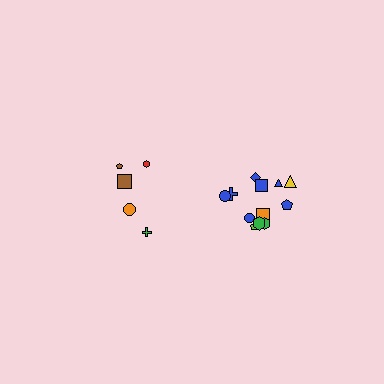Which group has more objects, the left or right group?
The right group.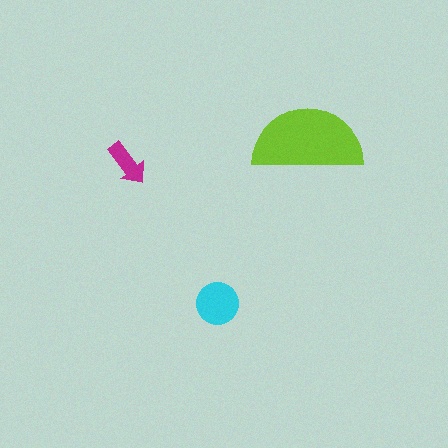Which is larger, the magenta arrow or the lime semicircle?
The lime semicircle.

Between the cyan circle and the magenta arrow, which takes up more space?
The cyan circle.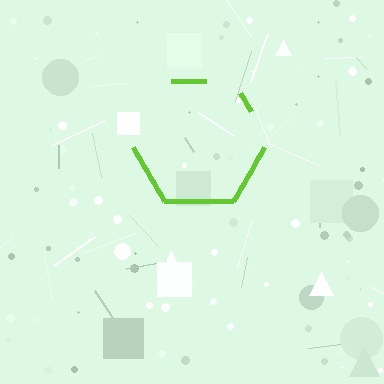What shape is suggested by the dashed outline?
The dashed outline suggests a hexagon.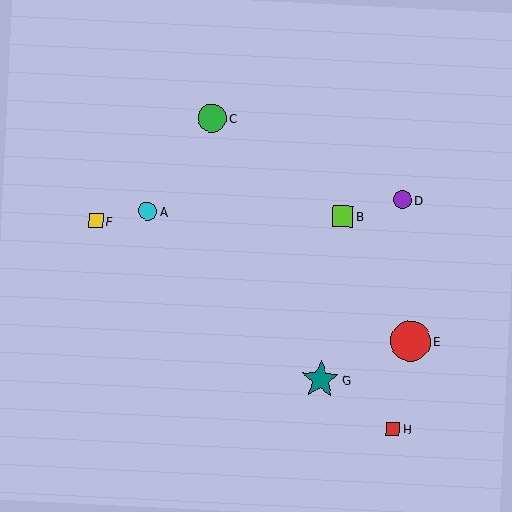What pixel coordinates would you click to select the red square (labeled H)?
Click at (393, 429) to select the red square H.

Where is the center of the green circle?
The center of the green circle is at (212, 118).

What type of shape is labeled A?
Shape A is a cyan circle.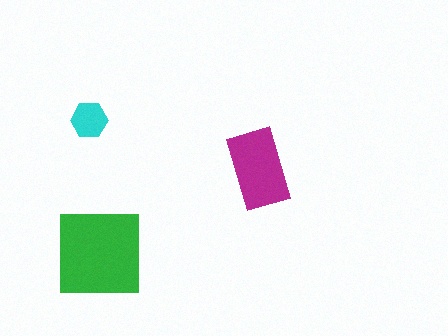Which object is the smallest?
The cyan hexagon.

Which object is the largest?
The green square.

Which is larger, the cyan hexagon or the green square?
The green square.